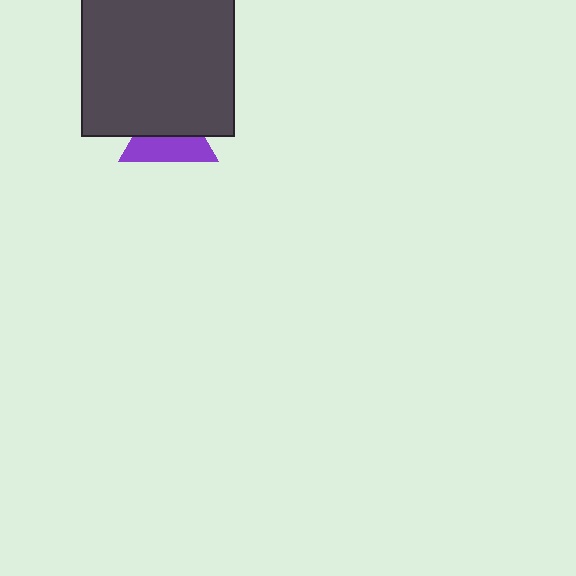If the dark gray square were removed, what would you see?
You would see the complete purple triangle.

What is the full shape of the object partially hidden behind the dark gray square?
The partially hidden object is a purple triangle.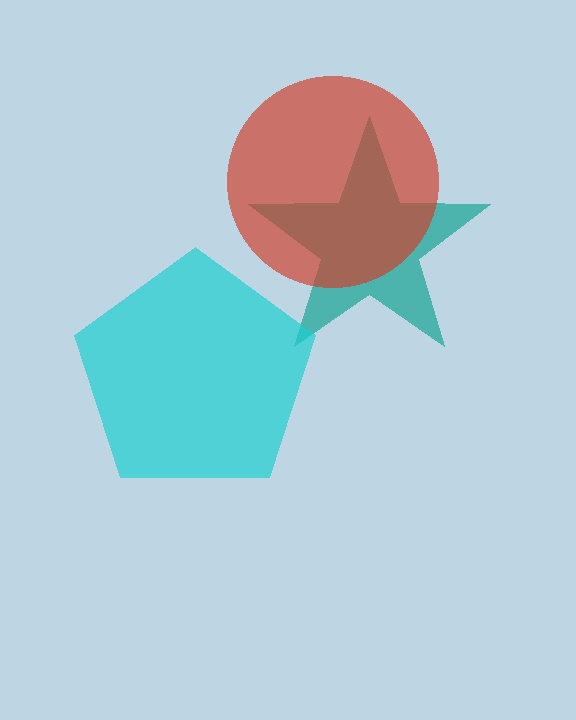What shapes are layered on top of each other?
The layered shapes are: a teal star, a red circle, a cyan pentagon.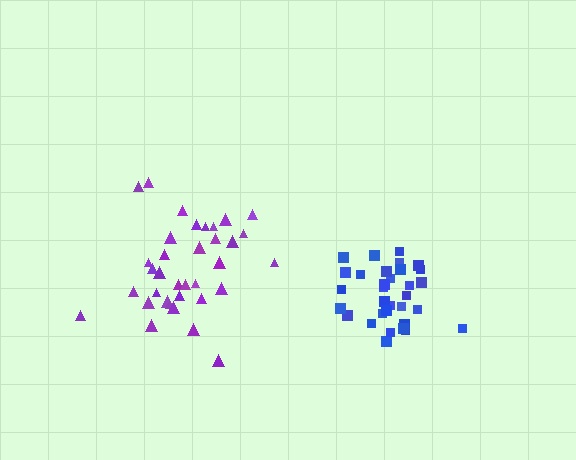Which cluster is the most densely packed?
Blue.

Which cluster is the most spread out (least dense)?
Purple.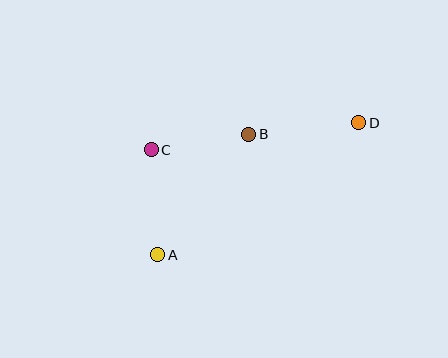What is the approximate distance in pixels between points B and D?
The distance between B and D is approximately 111 pixels.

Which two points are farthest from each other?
Points A and D are farthest from each other.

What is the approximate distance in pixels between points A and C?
The distance between A and C is approximately 105 pixels.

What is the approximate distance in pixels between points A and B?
The distance between A and B is approximately 151 pixels.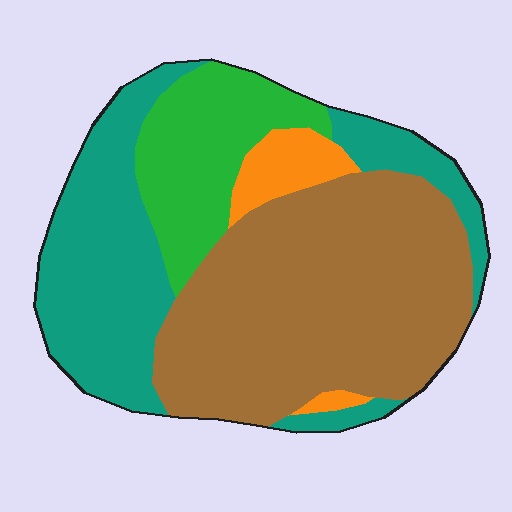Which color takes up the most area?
Brown, at roughly 45%.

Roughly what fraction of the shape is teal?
Teal covers about 30% of the shape.